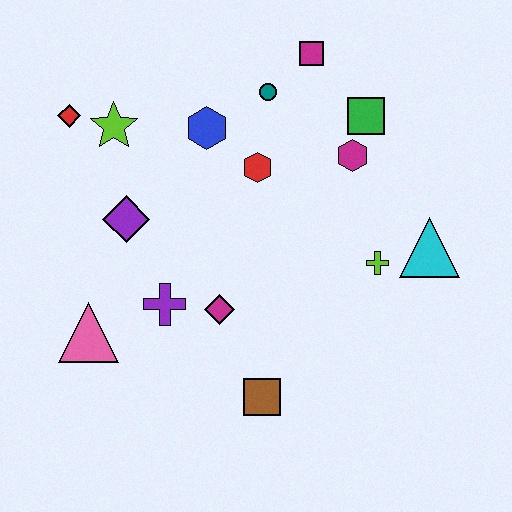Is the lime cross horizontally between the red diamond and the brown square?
No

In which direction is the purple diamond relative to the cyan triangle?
The purple diamond is to the left of the cyan triangle.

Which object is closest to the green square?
The magenta hexagon is closest to the green square.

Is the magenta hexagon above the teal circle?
No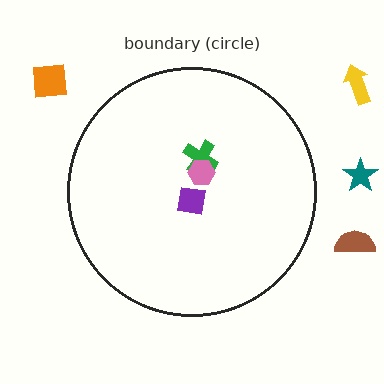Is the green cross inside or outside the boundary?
Inside.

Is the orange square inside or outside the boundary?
Outside.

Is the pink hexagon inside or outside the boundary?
Inside.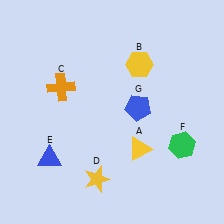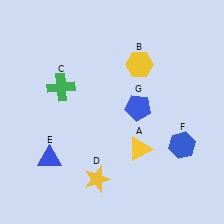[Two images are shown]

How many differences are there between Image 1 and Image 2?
There are 2 differences between the two images.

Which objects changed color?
C changed from orange to green. F changed from green to blue.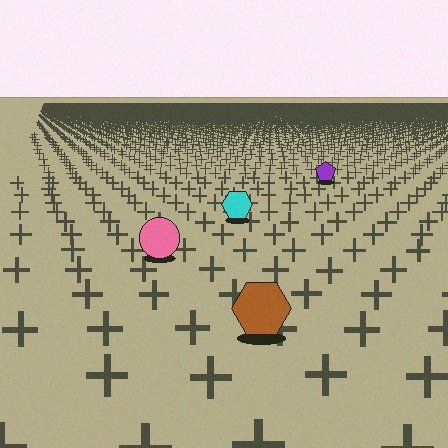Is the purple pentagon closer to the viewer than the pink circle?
No. The pink circle is closer — you can tell from the texture gradient: the ground texture is coarser near it.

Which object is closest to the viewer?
The brown hexagon is closest. The texture marks near it are larger and more spread out.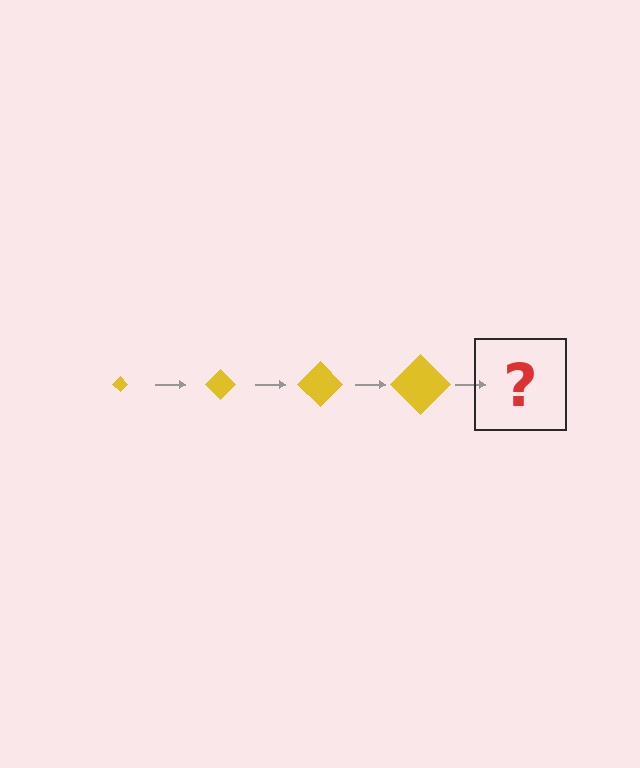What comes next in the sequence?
The next element should be a yellow diamond, larger than the previous one.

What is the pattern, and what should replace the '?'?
The pattern is that the diamond gets progressively larger each step. The '?' should be a yellow diamond, larger than the previous one.